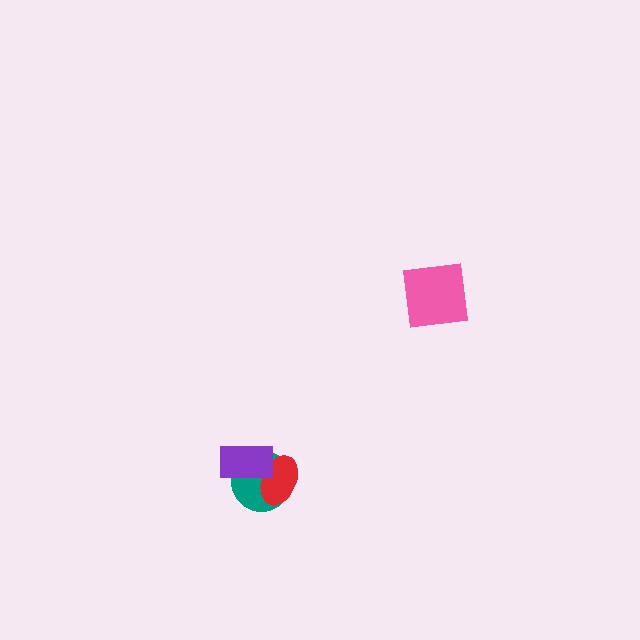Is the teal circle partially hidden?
Yes, it is partially covered by another shape.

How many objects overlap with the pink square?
0 objects overlap with the pink square.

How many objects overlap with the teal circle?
2 objects overlap with the teal circle.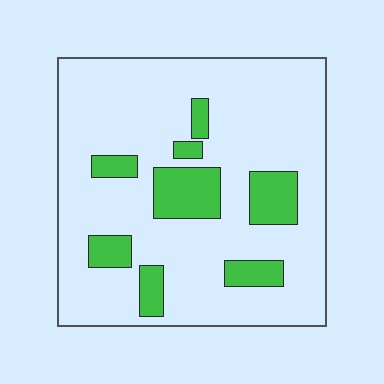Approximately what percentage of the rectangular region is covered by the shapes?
Approximately 20%.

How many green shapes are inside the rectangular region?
8.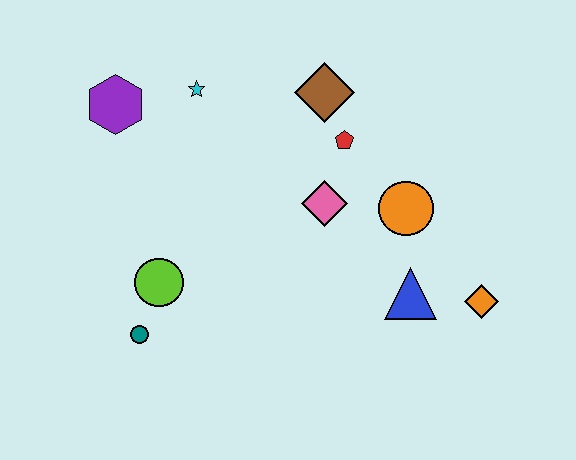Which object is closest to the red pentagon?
The brown diamond is closest to the red pentagon.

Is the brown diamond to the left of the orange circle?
Yes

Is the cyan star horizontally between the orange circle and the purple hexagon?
Yes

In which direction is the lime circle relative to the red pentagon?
The lime circle is to the left of the red pentagon.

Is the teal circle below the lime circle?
Yes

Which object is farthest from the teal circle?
The orange diamond is farthest from the teal circle.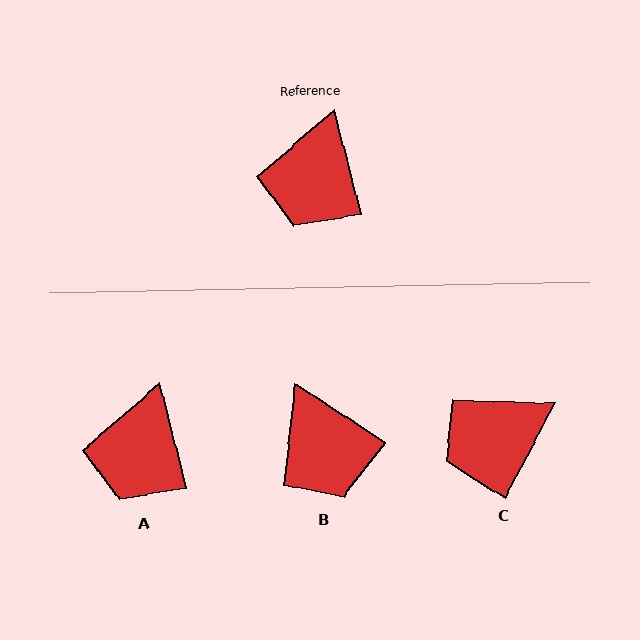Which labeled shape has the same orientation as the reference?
A.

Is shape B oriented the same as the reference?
No, it is off by about 43 degrees.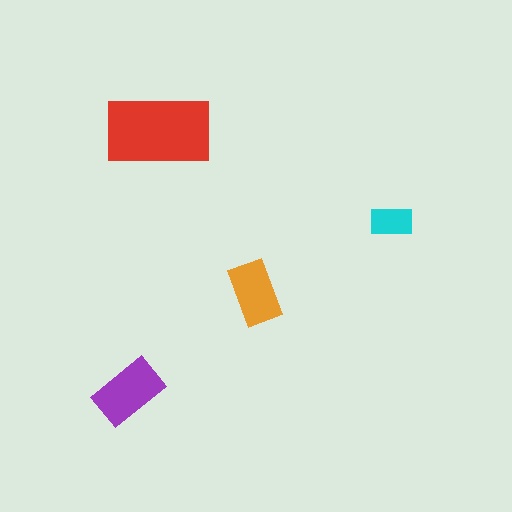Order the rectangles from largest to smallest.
the red one, the purple one, the orange one, the cyan one.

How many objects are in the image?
There are 4 objects in the image.